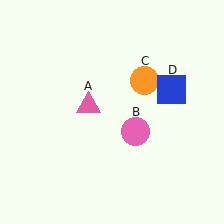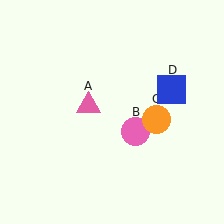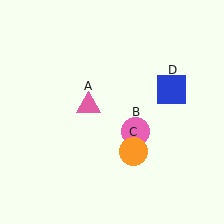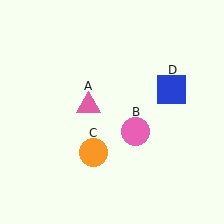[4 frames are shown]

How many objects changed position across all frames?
1 object changed position: orange circle (object C).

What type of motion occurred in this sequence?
The orange circle (object C) rotated clockwise around the center of the scene.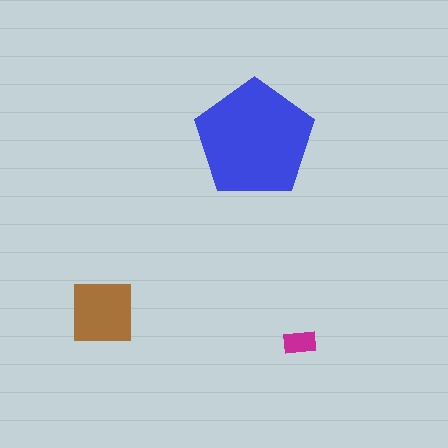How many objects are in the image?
There are 3 objects in the image.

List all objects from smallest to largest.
The magenta rectangle, the brown square, the blue pentagon.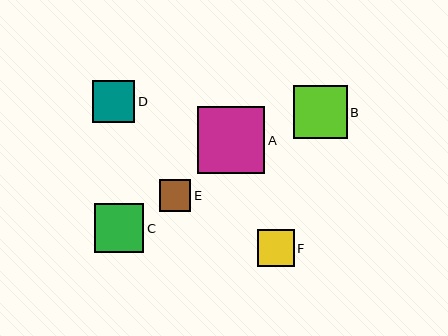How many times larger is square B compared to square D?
Square B is approximately 1.3 times the size of square D.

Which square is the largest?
Square A is the largest with a size of approximately 67 pixels.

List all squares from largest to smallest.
From largest to smallest: A, B, C, D, F, E.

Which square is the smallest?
Square E is the smallest with a size of approximately 31 pixels.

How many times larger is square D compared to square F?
Square D is approximately 1.1 times the size of square F.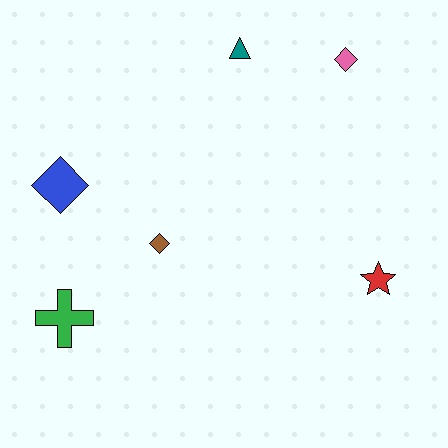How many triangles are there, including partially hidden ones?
There is 1 triangle.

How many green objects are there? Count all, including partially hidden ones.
There is 1 green object.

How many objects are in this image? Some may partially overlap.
There are 6 objects.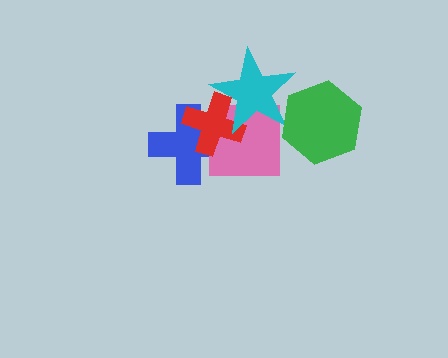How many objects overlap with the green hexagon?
1 object overlaps with the green hexagon.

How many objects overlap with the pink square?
3 objects overlap with the pink square.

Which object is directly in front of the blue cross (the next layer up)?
The pink square is directly in front of the blue cross.